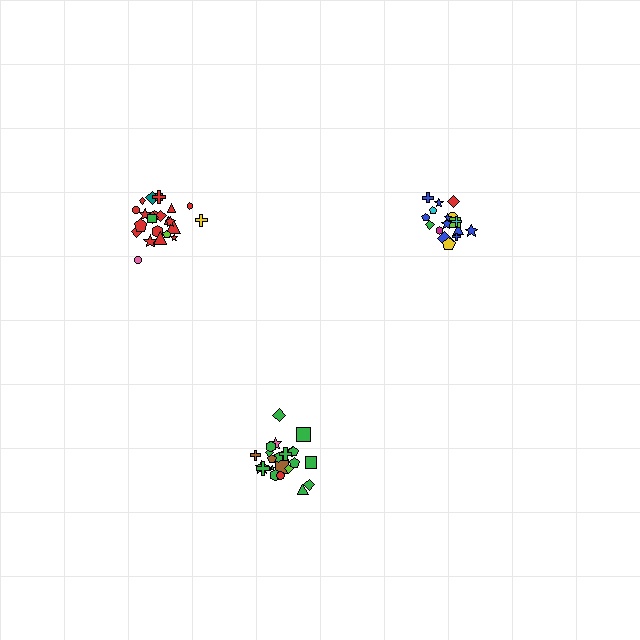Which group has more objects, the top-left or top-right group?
The top-left group.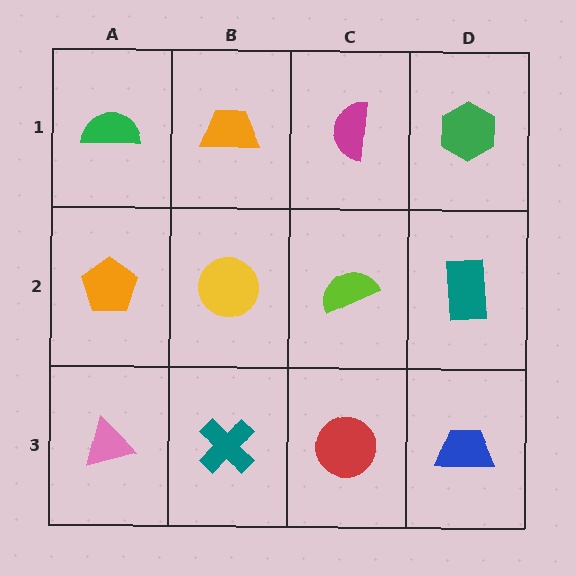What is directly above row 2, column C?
A magenta semicircle.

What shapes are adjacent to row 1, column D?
A teal rectangle (row 2, column D), a magenta semicircle (row 1, column C).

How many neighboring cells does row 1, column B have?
3.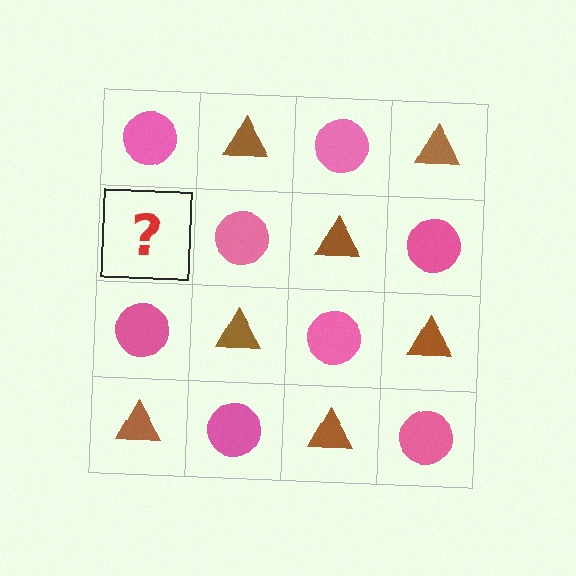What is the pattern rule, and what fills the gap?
The rule is that it alternates pink circle and brown triangle in a checkerboard pattern. The gap should be filled with a brown triangle.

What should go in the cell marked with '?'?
The missing cell should contain a brown triangle.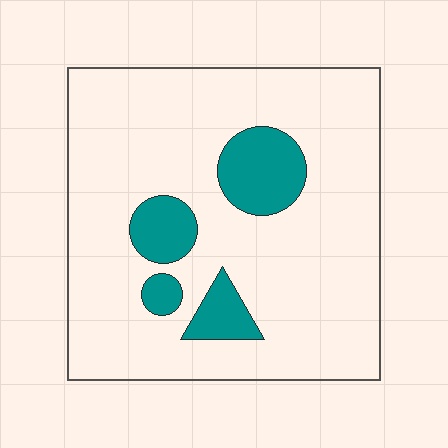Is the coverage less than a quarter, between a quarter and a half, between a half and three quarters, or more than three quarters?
Less than a quarter.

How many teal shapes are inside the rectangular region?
4.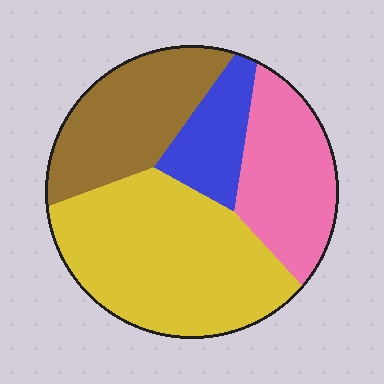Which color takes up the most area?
Yellow, at roughly 40%.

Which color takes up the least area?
Blue, at roughly 10%.